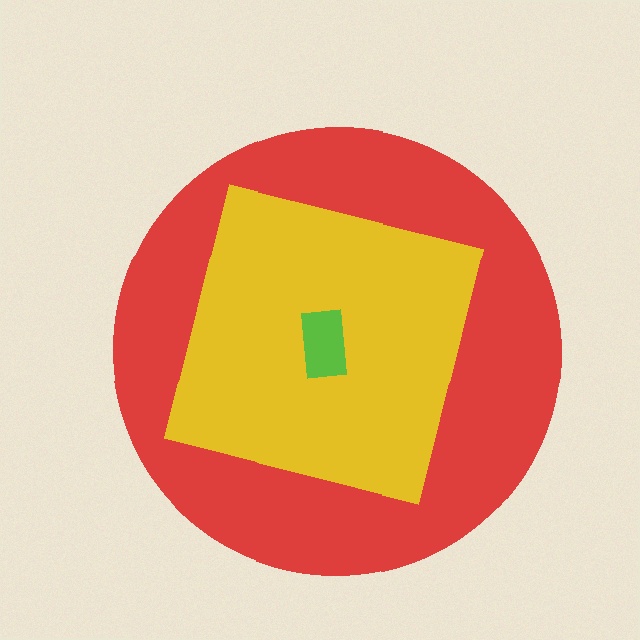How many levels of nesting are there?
3.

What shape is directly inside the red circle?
The yellow square.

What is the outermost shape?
The red circle.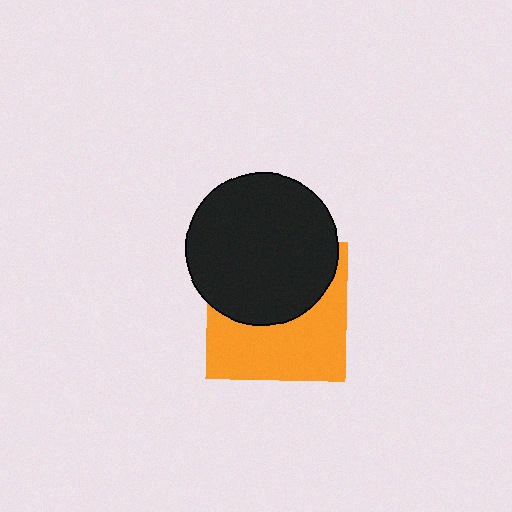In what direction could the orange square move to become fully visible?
The orange square could move down. That would shift it out from behind the black circle entirely.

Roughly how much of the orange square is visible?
About half of it is visible (roughly 50%).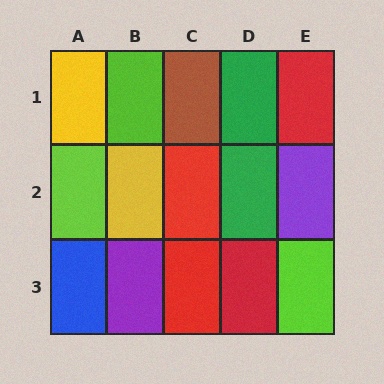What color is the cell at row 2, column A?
Lime.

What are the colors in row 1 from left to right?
Yellow, lime, brown, green, red.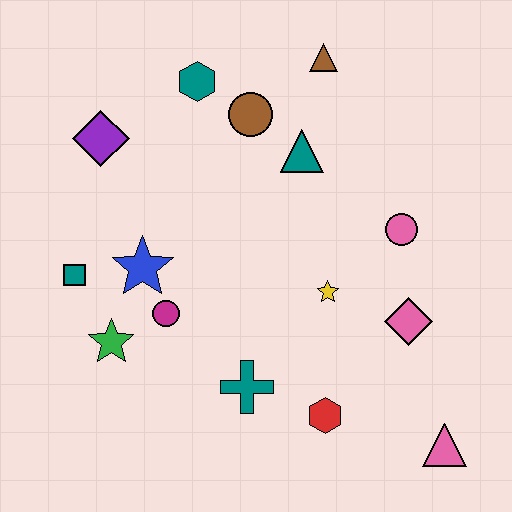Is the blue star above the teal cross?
Yes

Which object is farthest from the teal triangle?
The pink triangle is farthest from the teal triangle.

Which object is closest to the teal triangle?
The brown circle is closest to the teal triangle.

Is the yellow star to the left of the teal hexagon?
No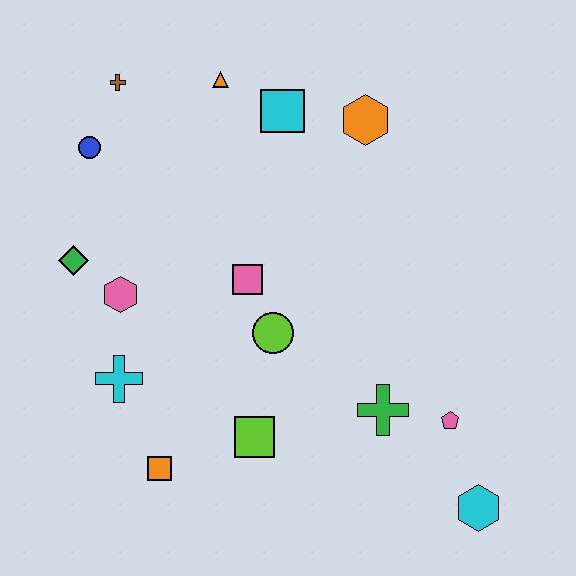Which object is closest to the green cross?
The pink pentagon is closest to the green cross.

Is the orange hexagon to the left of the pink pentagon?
Yes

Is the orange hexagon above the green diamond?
Yes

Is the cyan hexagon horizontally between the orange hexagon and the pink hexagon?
No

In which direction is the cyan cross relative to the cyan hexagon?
The cyan cross is to the left of the cyan hexagon.